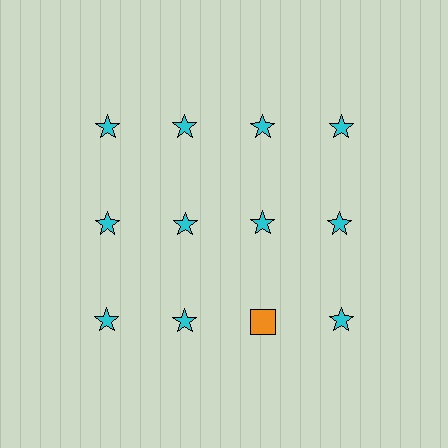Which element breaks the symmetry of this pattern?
The orange square in the third row, center column breaks the symmetry. All other shapes are cyan stars.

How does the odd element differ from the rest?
It differs in both color (orange instead of cyan) and shape (square instead of star).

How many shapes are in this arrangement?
There are 12 shapes arranged in a grid pattern.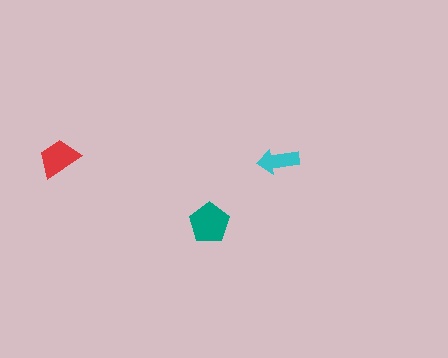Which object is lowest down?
The teal pentagon is bottommost.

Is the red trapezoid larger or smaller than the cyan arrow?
Larger.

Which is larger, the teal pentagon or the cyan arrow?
The teal pentagon.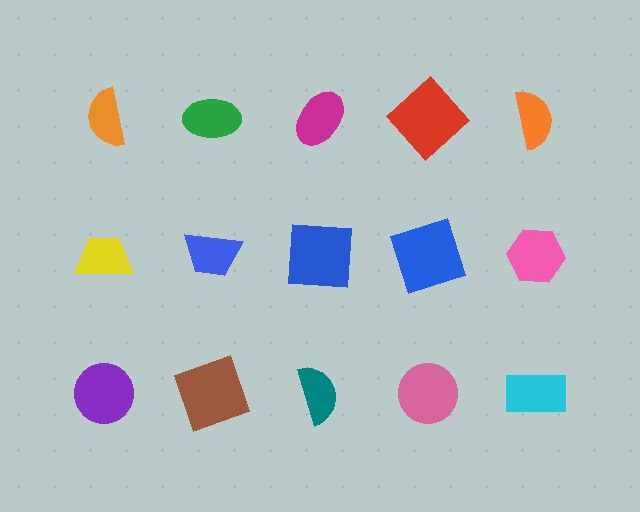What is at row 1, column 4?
A red diamond.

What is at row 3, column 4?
A pink circle.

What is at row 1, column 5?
An orange semicircle.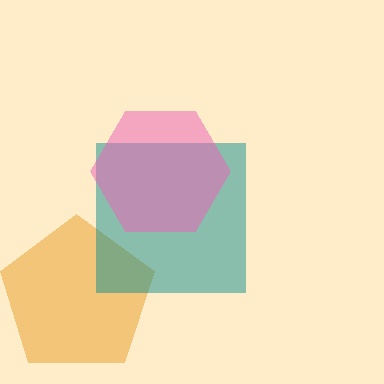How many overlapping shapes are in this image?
There are 3 overlapping shapes in the image.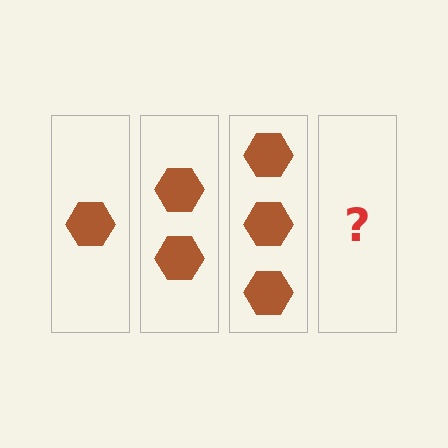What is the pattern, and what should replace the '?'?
The pattern is that each step adds one more hexagon. The '?' should be 4 hexagons.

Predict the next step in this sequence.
The next step is 4 hexagons.